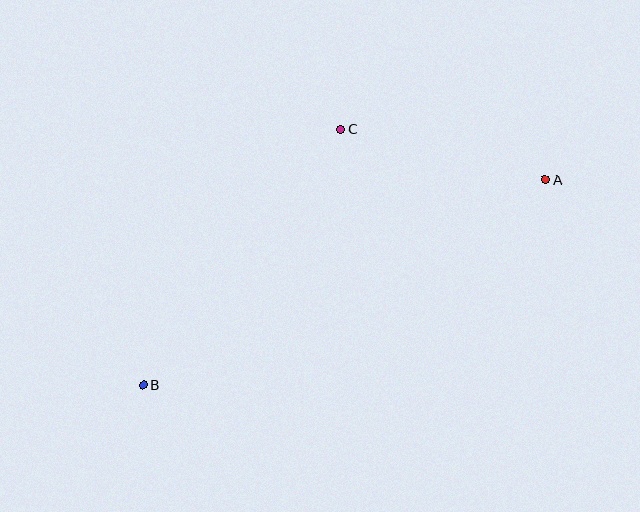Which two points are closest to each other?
Points A and C are closest to each other.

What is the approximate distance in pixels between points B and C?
The distance between B and C is approximately 323 pixels.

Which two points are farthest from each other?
Points A and B are farthest from each other.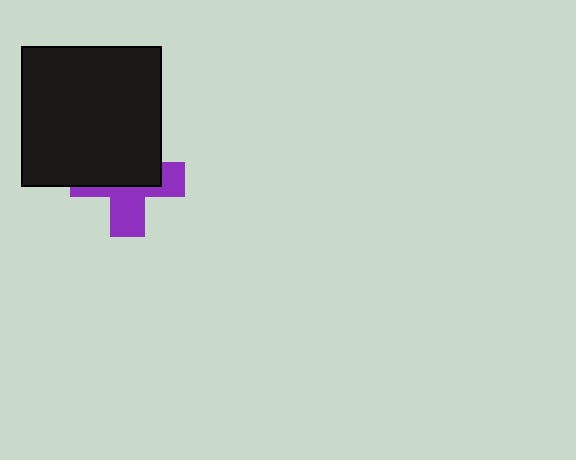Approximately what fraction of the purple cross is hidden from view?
Roughly 54% of the purple cross is hidden behind the black square.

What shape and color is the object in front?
The object in front is a black square.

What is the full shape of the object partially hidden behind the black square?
The partially hidden object is a purple cross.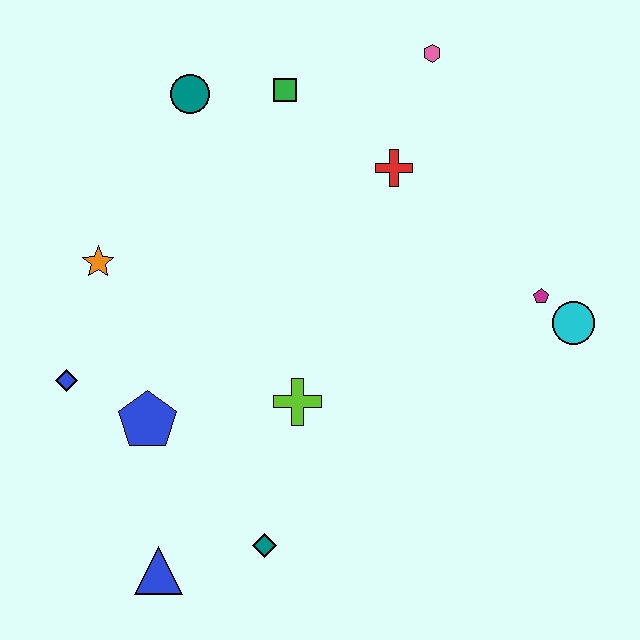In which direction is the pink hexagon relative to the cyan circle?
The pink hexagon is above the cyan circle.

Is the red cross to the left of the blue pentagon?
No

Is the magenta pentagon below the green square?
Yes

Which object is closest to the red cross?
The pink hexagon is closest to the red cross.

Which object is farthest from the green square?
The blue triangle is farthest from the green square.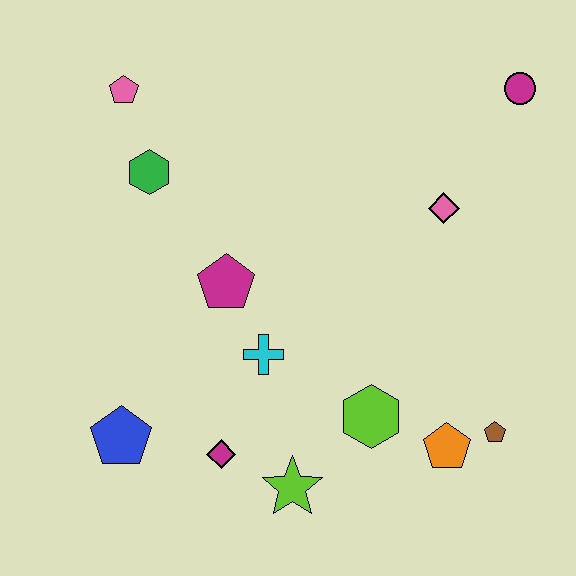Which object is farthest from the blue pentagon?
The magenta circle is farthest from the blue pentagon.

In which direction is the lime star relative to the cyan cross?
The lime star is below the cyan cross.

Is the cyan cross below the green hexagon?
Yes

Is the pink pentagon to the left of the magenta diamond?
Yes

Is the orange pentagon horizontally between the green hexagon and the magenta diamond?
No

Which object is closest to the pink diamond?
The magenta circle is closest to the pink diamond.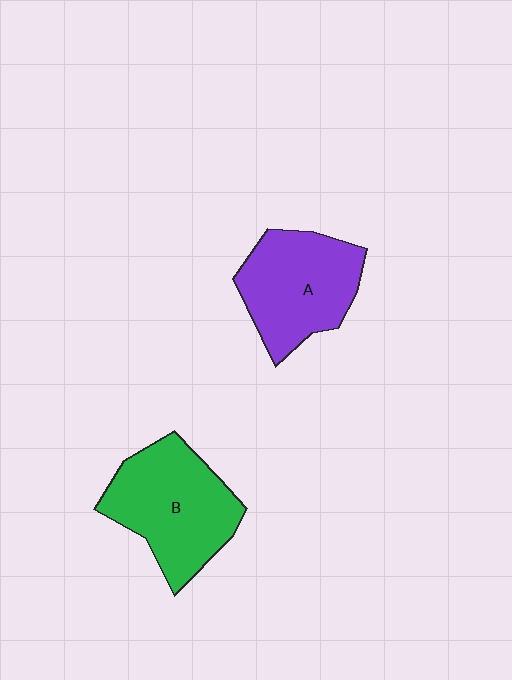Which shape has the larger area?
Shape B (green).